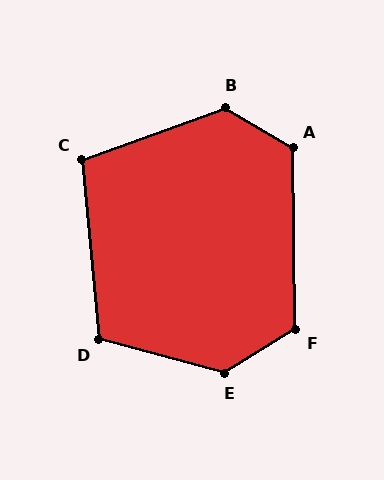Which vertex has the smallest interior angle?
C, at approximately 104 degrees.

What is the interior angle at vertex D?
Approximately 110 degrees (obtuse).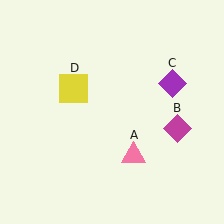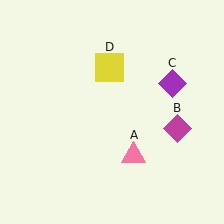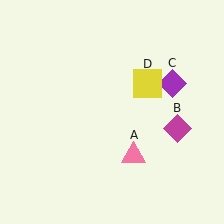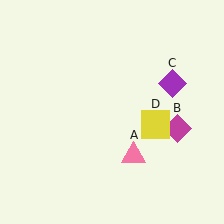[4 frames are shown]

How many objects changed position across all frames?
1 object changed position: yellow square (object D).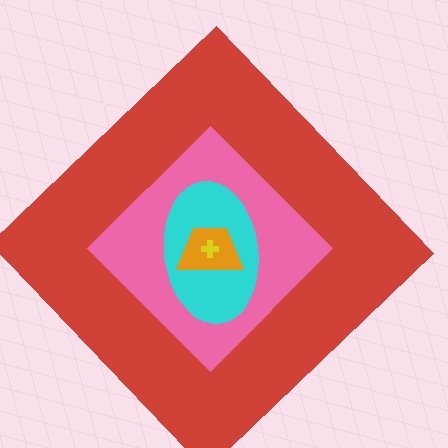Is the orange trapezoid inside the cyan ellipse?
Yes.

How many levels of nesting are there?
5.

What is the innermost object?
The yellow cross.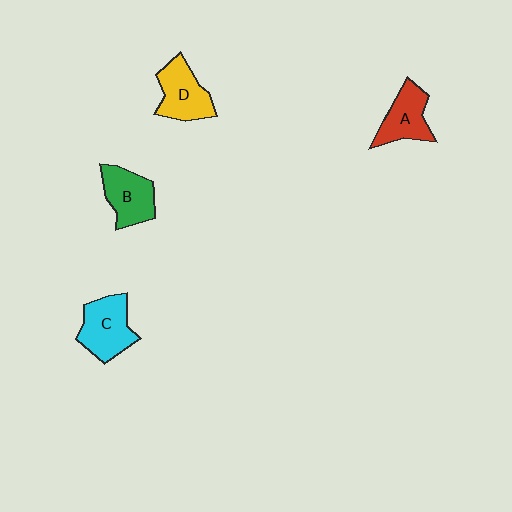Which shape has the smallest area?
Shape A (red).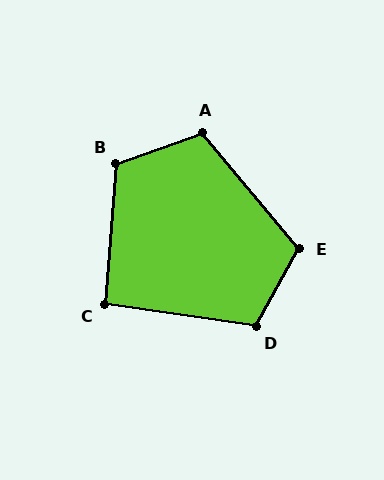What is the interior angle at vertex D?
Approximately 110 degrees (obtuse).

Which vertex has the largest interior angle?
B, at approximately 114 degrees.